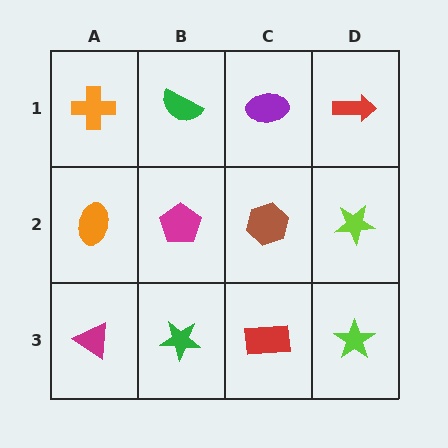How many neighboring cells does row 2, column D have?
3.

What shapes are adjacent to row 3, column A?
An orange ellipse (row 2, column A), a green star (row 3, column B).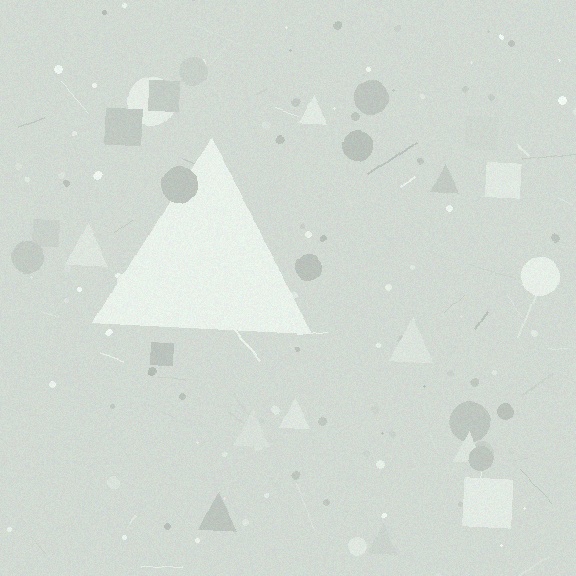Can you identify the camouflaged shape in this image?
The camouflaged shape is a triangle.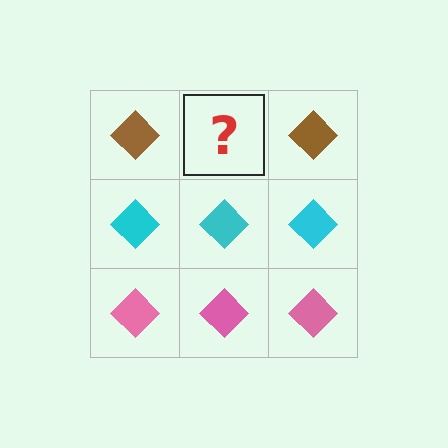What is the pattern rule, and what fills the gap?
The rule is that each row has a consistent color. The gap should be filled with a brown diamond.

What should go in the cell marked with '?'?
The missing cell should contain a brown diamond.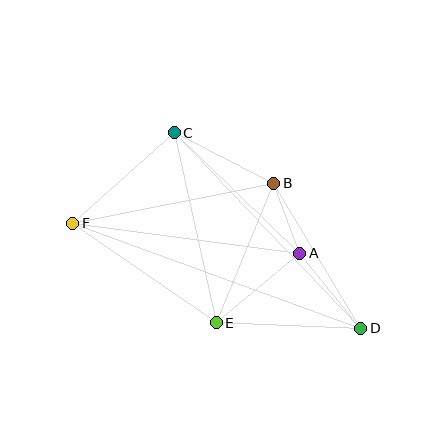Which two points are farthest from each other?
Points D and F are farthest from each other.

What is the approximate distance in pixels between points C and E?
The distance between C and E is approximately 194 pixels.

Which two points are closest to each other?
Points A and B are closest to each other.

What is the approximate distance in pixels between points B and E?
The distance between B and E is approximately 151 pixels.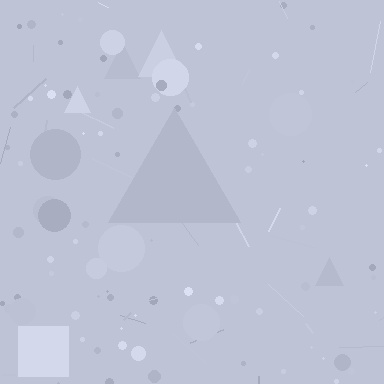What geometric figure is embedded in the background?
A triangle is embedded in the background.